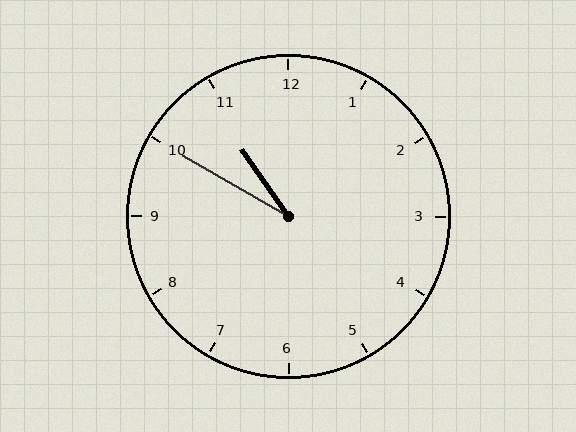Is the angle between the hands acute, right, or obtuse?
It is acute.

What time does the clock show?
10:50.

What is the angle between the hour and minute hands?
Approximately 25 degrees.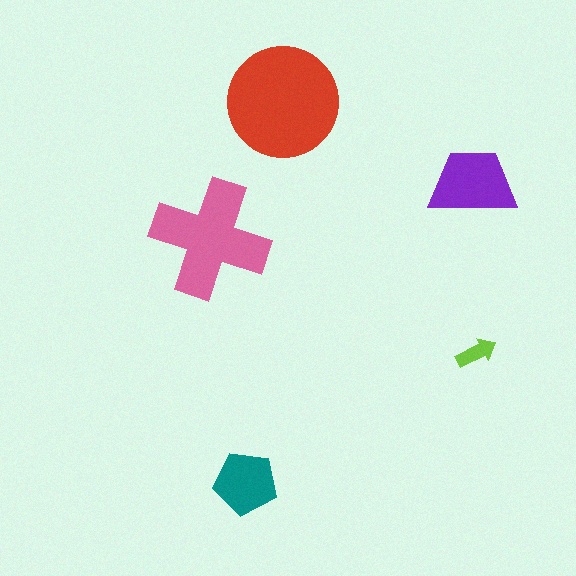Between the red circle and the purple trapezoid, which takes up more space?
The red circle.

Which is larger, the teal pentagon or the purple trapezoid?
The purple trapezoid.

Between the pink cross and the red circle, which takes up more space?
The red circle.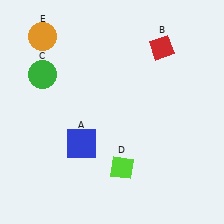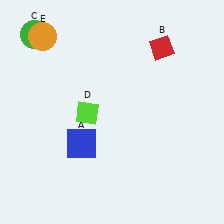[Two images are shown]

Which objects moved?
The objects that moved are: the green circle (C), the lime diamond (D).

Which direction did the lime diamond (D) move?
The lime diamond (D) moved up.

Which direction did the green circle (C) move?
The green circle (C) moved up.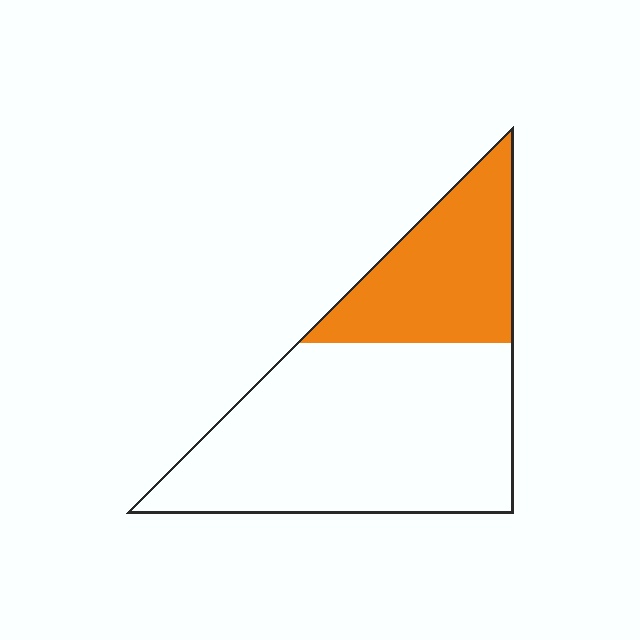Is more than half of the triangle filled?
No.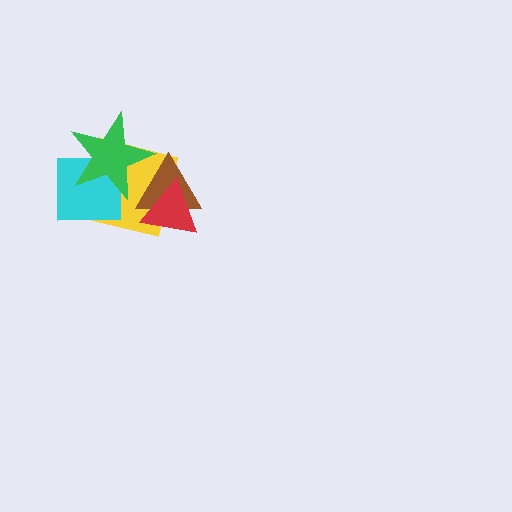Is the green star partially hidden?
No, no other shape covers it.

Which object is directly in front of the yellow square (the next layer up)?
The brown triangle is directly in front of the yellow square.